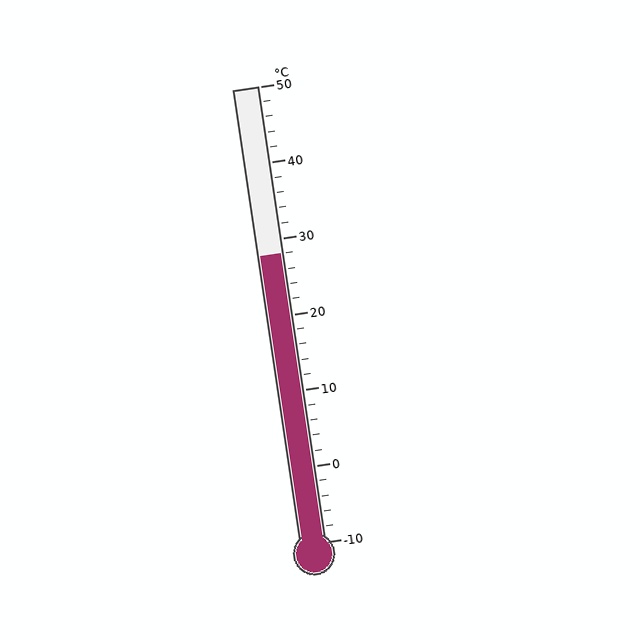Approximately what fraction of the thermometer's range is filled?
The thermometer is filled to approximately 65% of its range.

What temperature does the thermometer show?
The thermometer shows approximately 28°C.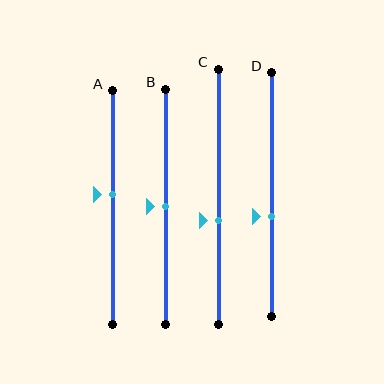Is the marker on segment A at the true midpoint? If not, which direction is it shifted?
No, the marker on segment A is shifted upward by about 5% of the segment length.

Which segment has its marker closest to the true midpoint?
Segment B has its marker closest to the true midpoint.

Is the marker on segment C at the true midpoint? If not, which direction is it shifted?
No, the marker on segment C is shifted downward by about 9% of the segment length.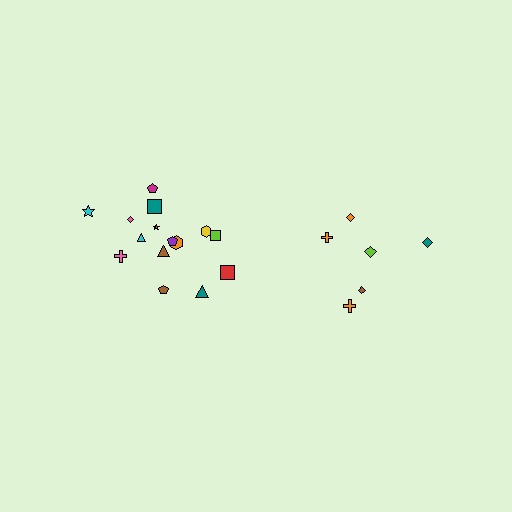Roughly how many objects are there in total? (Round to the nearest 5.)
Roughly 20 objects in total.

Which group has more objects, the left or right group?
The left group.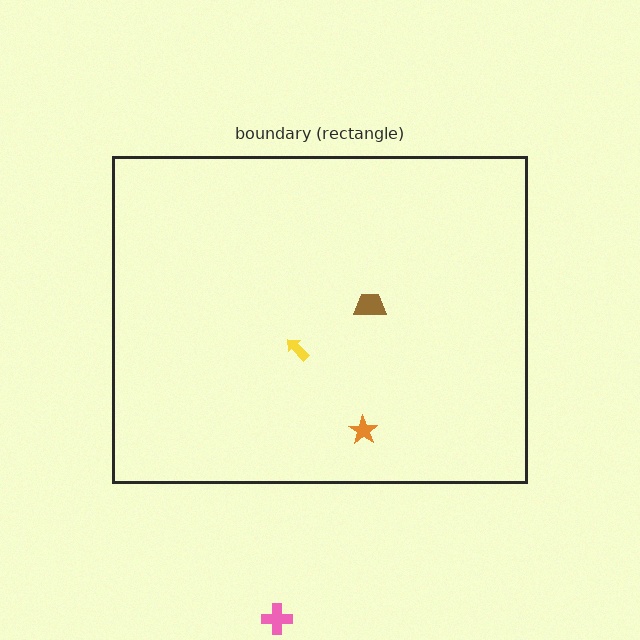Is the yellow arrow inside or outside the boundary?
Inside.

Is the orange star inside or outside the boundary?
Inside.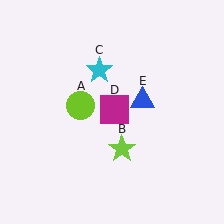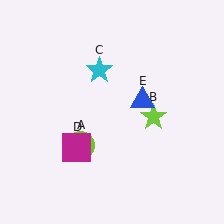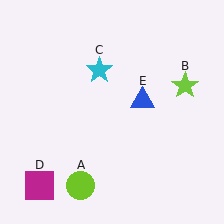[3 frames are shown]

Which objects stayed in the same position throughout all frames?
Cyan star (object C) and blue triangle (object E) remained stationary.